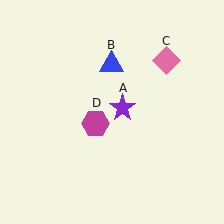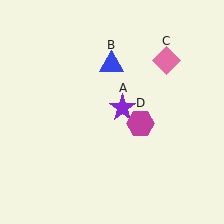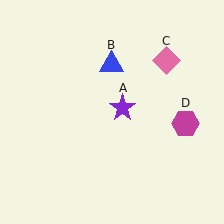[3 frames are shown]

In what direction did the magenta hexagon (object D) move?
The magenta hexagon (object D) moved right.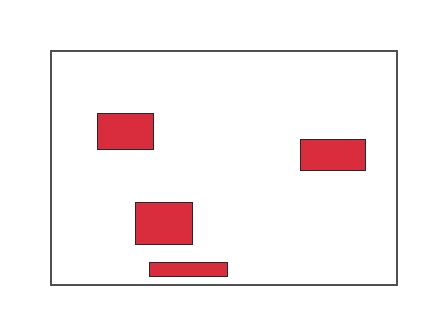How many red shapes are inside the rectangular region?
4.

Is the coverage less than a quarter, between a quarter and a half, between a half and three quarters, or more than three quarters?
Less than a quarter.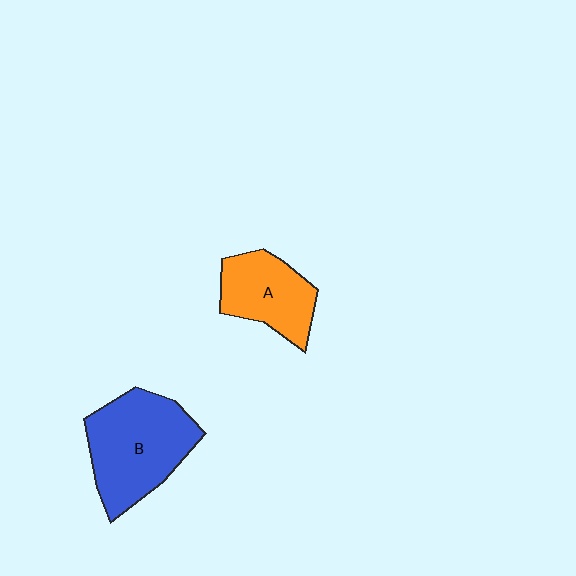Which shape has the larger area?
Shape B (blue).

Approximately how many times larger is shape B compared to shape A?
Approximately 1.5 times.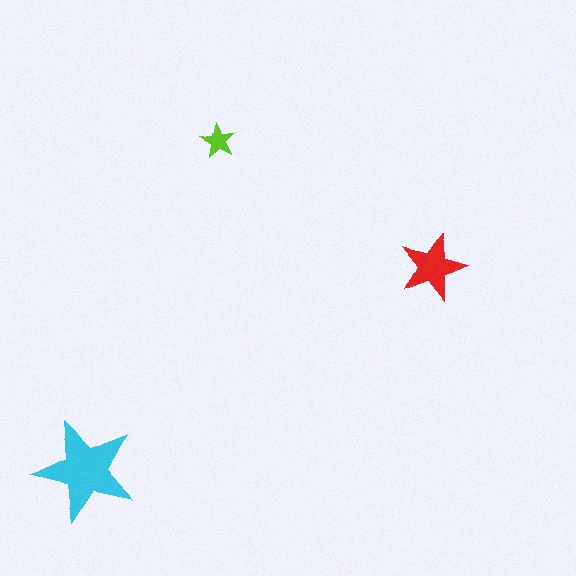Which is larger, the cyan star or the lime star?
The cyan one.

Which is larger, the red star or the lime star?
The red one.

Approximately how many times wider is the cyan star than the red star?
About 1.5 times wider.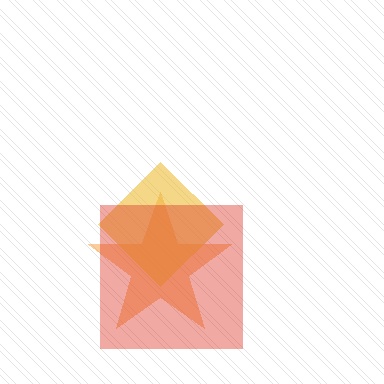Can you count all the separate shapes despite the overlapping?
Yes, there are 3 separate shapes.